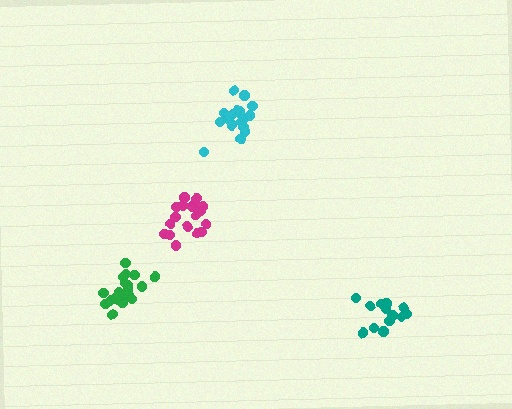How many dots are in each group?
Group 1: 18 dots, Group 2: 15 dots, Group 3: 19 dots, Group 4: 20 dots (72 total).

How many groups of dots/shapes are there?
There are 4 groups.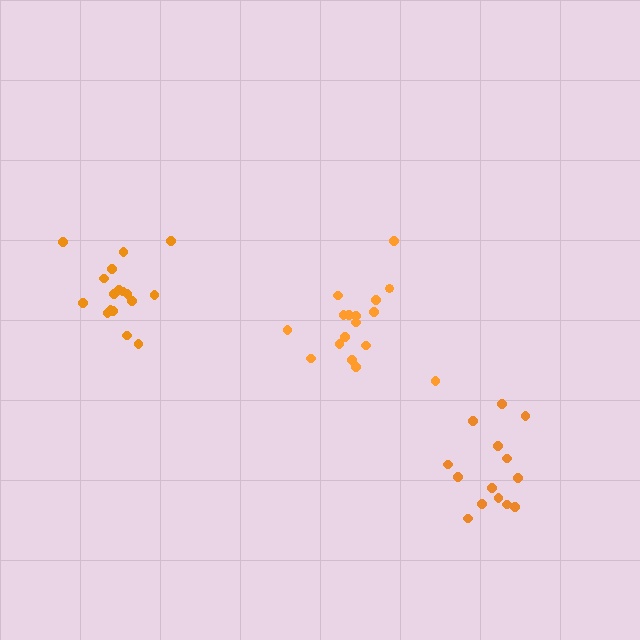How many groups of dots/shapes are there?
There are 3 groups.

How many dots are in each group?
Group 1: 17 dots, Group 2: 17 dots, Group 3: 14 dots (48 total).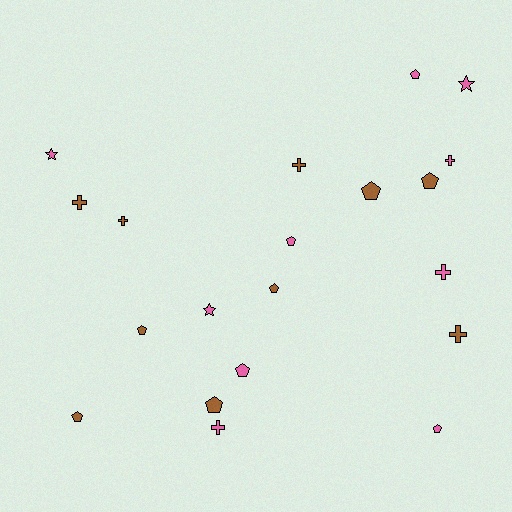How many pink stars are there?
There are 3 pink stars.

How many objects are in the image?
There are 20 objects.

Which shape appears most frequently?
Pentagon, with 10 objects.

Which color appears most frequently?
Pink, with 10 objects.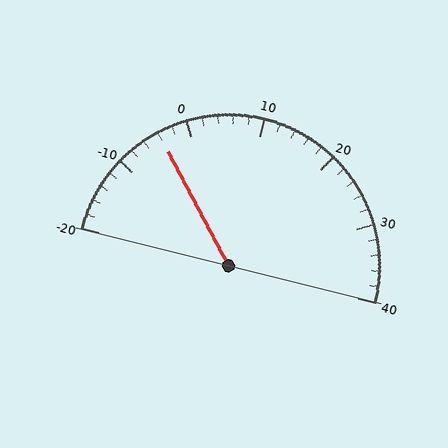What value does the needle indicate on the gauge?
The needle indicates approximately -4.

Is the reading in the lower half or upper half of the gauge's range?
The reading is in the lower half of the range (-20 to 40).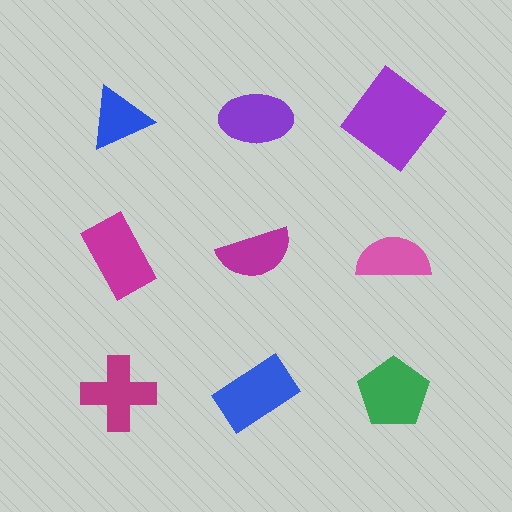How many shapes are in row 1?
3 shapes.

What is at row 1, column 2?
A purple ellipse.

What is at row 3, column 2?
A blue rectangle.